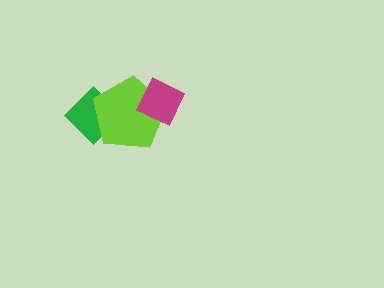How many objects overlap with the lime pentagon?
2 objects overlap with the lime pentagon.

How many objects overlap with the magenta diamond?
1 object overlaps with the magenta diamond.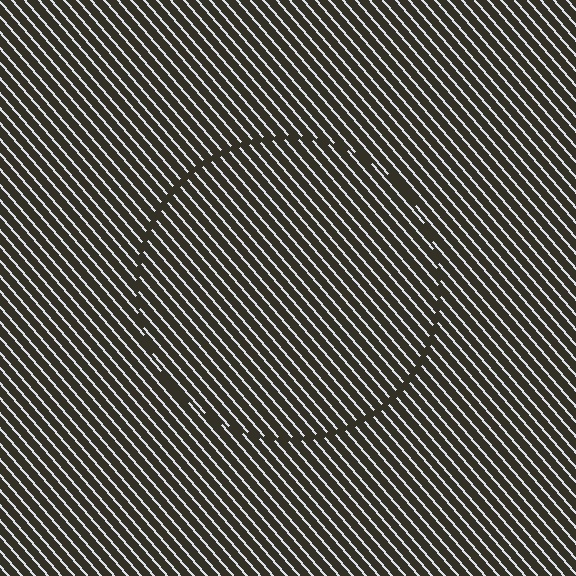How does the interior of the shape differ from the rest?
The interior of the shape contains the same grating, shifted by half a period — the contour is defined by the phase discontinuity where line-ends from the inner and outer gratings abut.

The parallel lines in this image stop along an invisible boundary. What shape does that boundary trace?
An illusory circle. The interior of the shape contains the same grating, shifted by half a period — the contour is defined by the phase discontinuity where line-ends from the inner and outer gratings abut.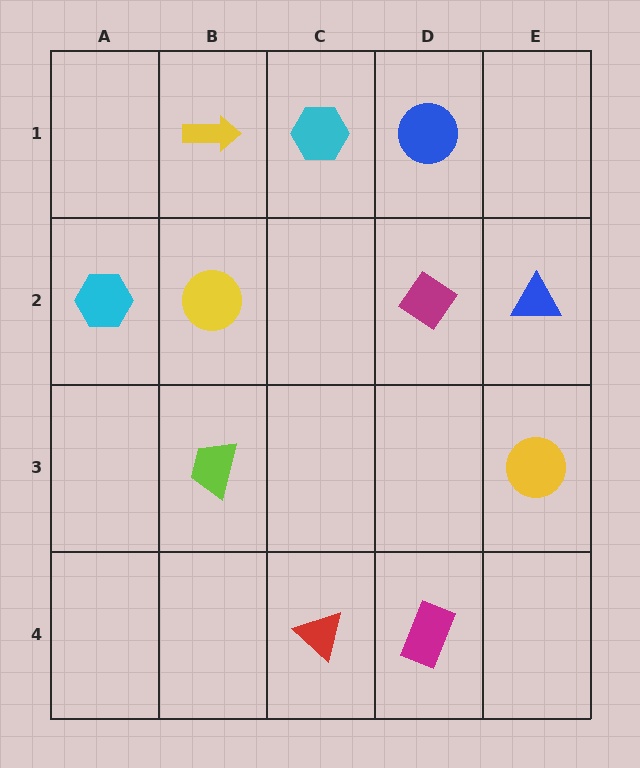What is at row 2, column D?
A magenta diamond.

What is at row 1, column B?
A yellow arrow.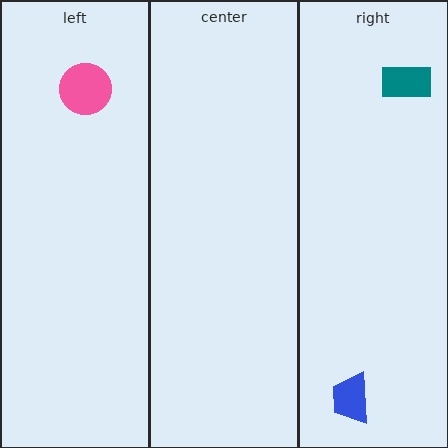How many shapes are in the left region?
1.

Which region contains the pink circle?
The left region.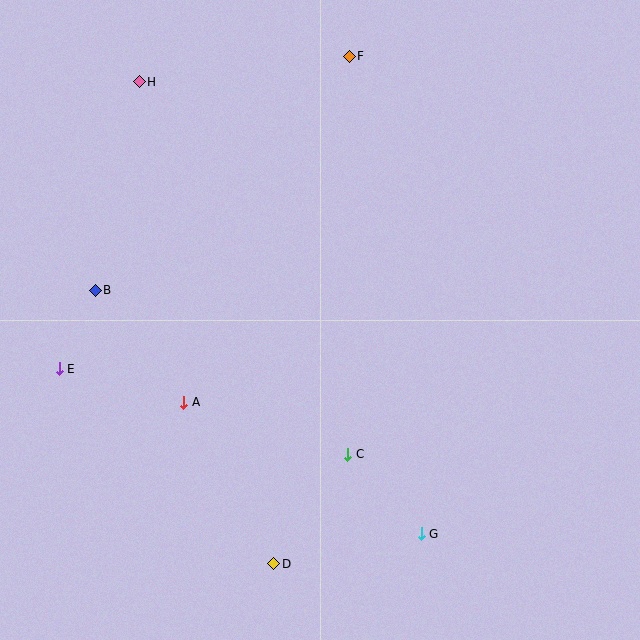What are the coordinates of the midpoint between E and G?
The midpoint between E and G is at (240, 451).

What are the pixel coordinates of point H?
Point H is at (139, 82).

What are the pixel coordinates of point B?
Point B is at (95, 290).